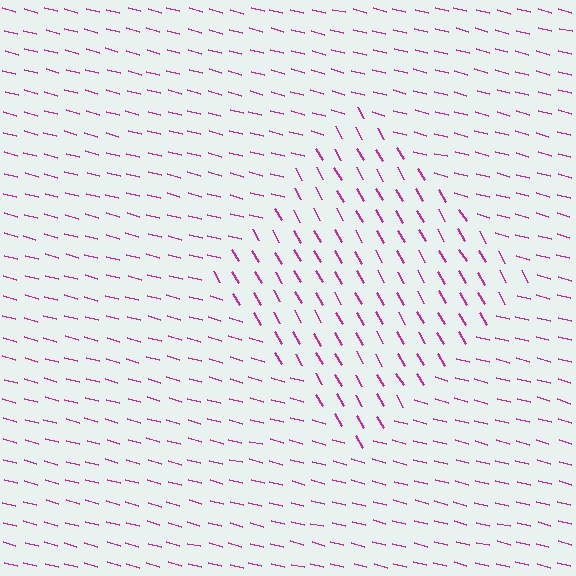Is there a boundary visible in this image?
Yes, there is a texture boundary formed by a change in line orientation.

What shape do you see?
I see a diamond.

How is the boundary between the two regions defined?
The boundary is defined purely by a change in line orientation (approximately 45 degrees difference). All lines are the same color and thickness.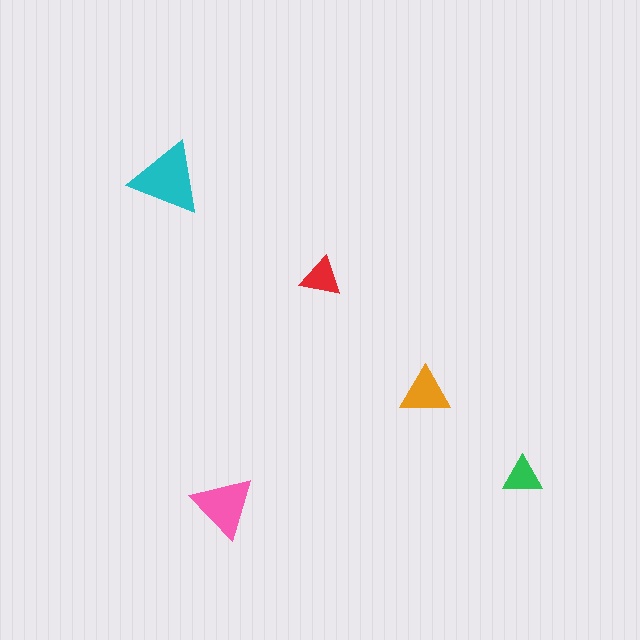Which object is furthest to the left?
The cyan triangle is leftmost.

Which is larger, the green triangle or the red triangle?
The red one.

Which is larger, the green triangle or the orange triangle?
The orange one.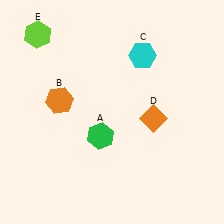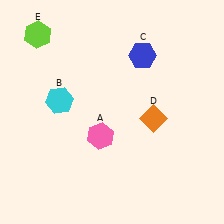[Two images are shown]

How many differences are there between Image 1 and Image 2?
There are 3 differences between the two images.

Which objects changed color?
A changed from green to pink. B changed from orange to cyan. C changed from cyan to blue.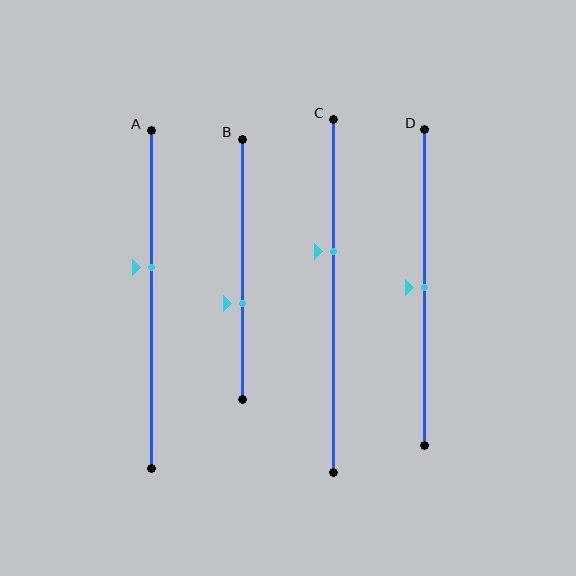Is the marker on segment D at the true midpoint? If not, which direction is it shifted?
Yes, the marker on segment D is at the true midpoint.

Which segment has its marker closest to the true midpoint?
Segment D has its marker closest to the true midpoint.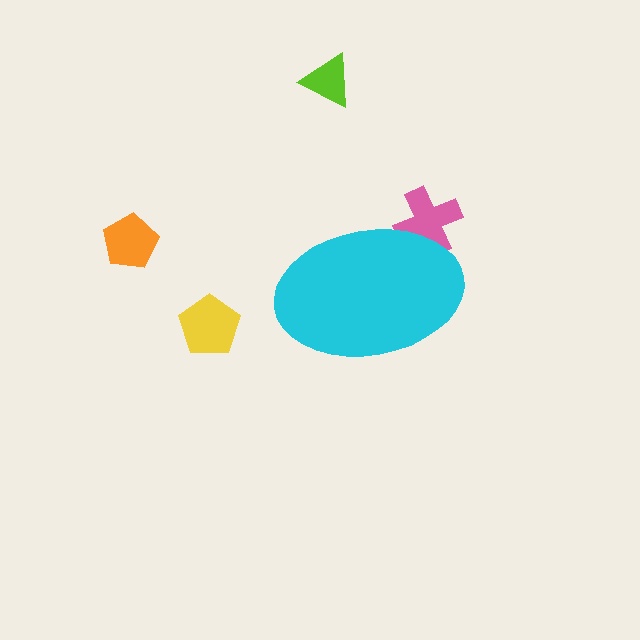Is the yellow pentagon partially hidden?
No, the yellow pentagon is fully visible.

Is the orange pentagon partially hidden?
No, the orange pentagon is fully visible.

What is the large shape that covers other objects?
A cyan ellipse.